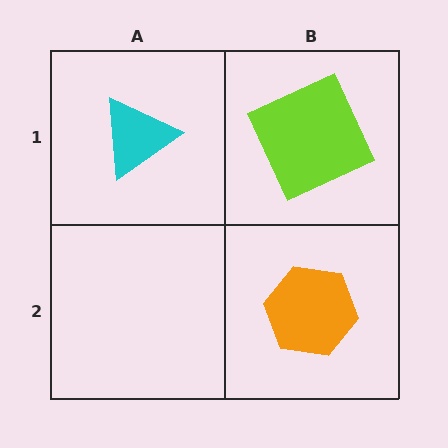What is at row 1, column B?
A lime square.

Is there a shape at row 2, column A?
No, that cell is empty.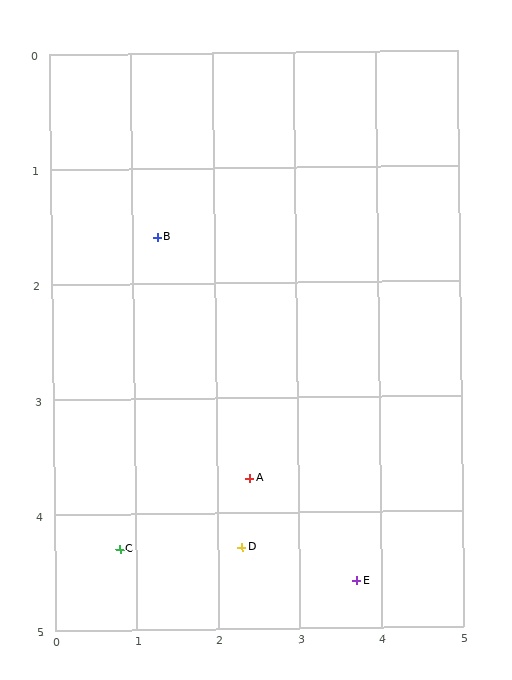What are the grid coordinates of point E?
Point E is at approximately (3.7, 4.6).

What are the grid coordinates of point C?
Point C is at approximately (0.8, 4.3).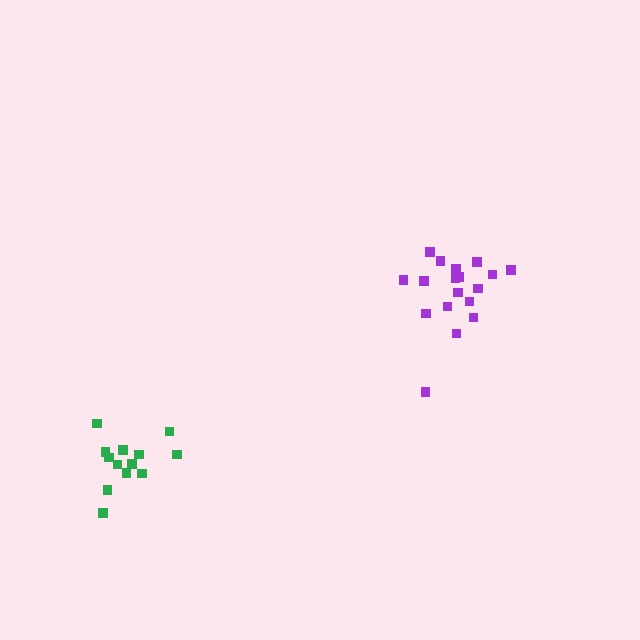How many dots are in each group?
Group 1: 18 dots, Group 2: 13 dots (31 total).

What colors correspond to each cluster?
The clusters are colored: purple, green.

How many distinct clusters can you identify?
There are 2 distinct clusters.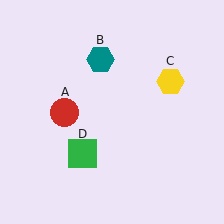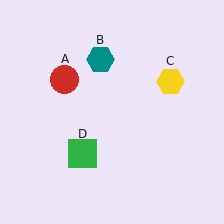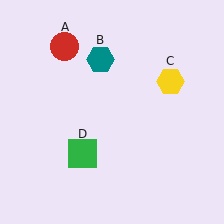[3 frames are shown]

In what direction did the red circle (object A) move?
The red circle (object A) moved up.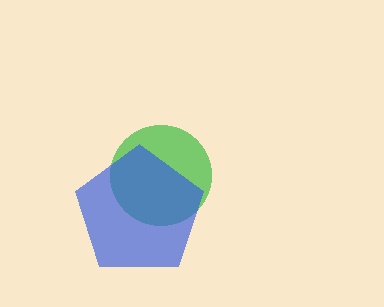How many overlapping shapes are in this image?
There are 2 overlapping shapes in the image.